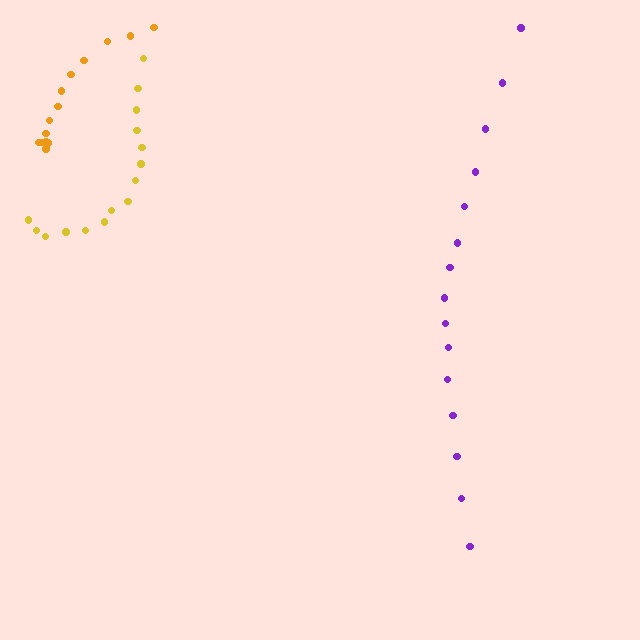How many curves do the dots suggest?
There are 3 distinct paths.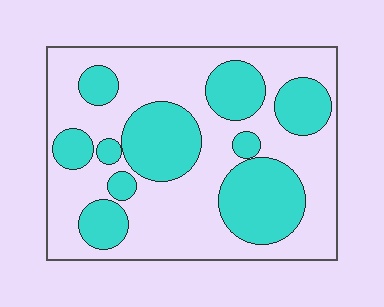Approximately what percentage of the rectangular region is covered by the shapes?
Approximately 35%.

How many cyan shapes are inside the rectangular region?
10.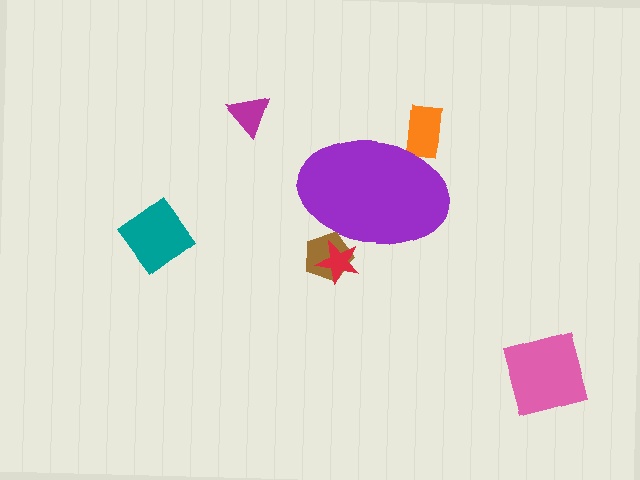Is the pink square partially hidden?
No, the pink square is fully visible.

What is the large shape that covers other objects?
A purple ellipse.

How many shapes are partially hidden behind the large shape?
3 shapes are partially hidden.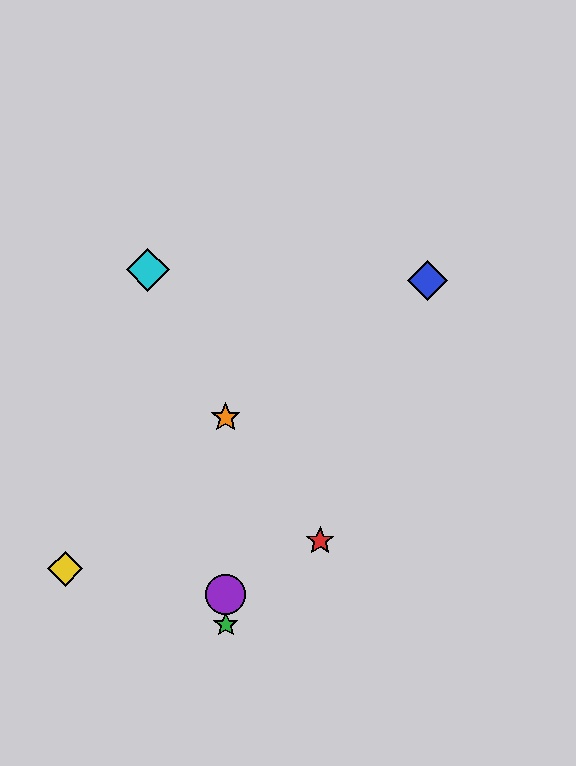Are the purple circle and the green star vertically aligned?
Yes, both are at x≈226.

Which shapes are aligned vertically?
The green star, the purple circle, the orange star are aligned vertically.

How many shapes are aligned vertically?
3 shapes (the green star, the purple circle, the orange star) are aligned vertically.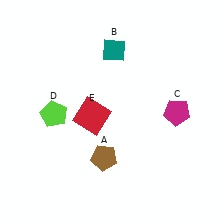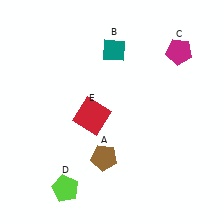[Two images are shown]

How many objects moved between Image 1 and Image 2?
2 objects moved between the two images.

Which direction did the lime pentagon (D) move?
The lime pentagon (D) moved down.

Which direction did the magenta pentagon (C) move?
The magenta pentagon (C) moved up.